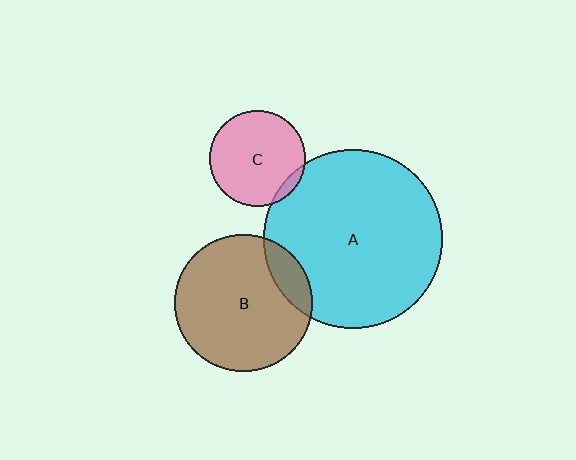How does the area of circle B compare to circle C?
Approximately 2.1 times.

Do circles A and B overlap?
Yes.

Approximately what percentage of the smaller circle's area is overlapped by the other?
Approximately 15%.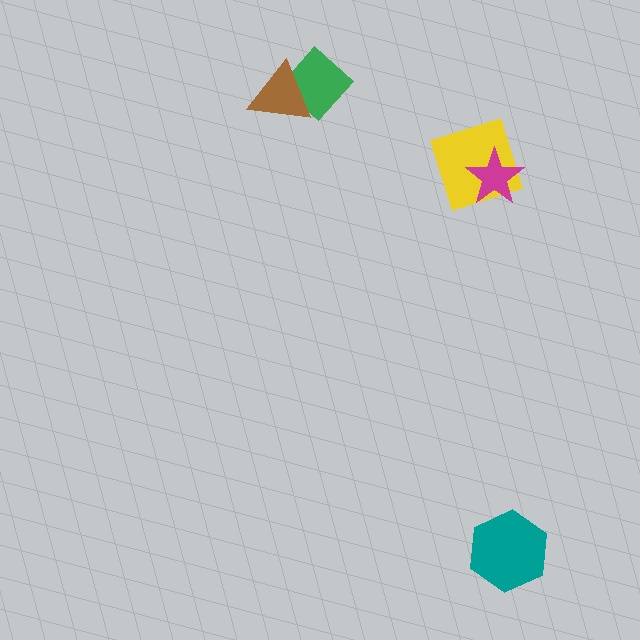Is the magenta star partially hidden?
No, no other shape covers it.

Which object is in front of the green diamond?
The brown triangle is in front of the green diamond.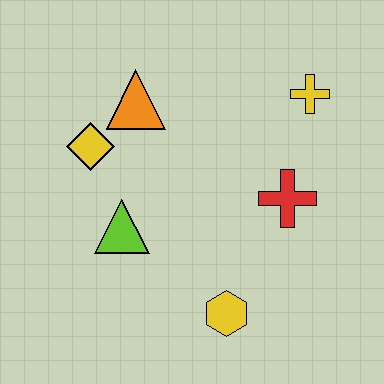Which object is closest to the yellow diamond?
The orange triangle is closest to the yellow diamond.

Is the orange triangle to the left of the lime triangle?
No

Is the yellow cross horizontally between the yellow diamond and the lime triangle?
No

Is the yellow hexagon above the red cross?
No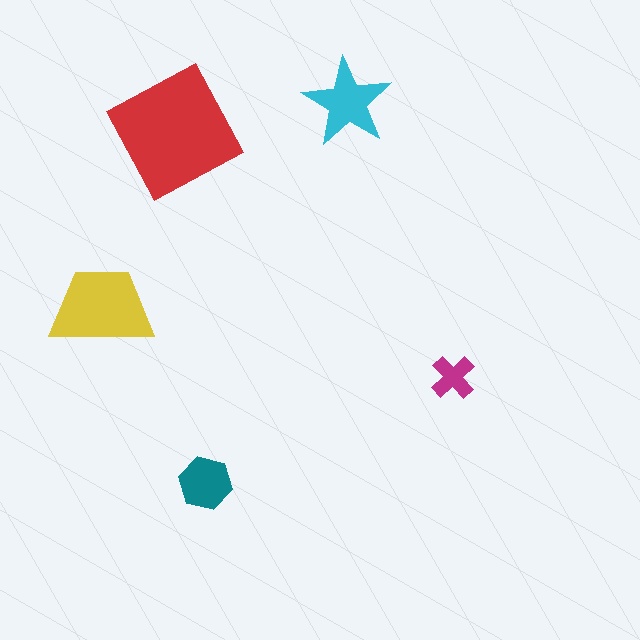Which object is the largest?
The red square.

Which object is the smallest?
The magenta cross.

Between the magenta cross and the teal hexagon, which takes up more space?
The teal hexagon.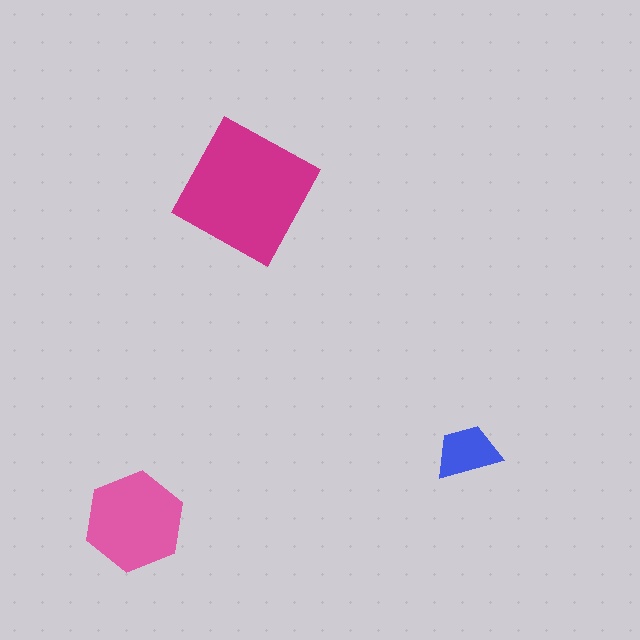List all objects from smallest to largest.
The blue trapezoid, the pink hexagon, the magenta square.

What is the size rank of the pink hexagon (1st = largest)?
2nd.